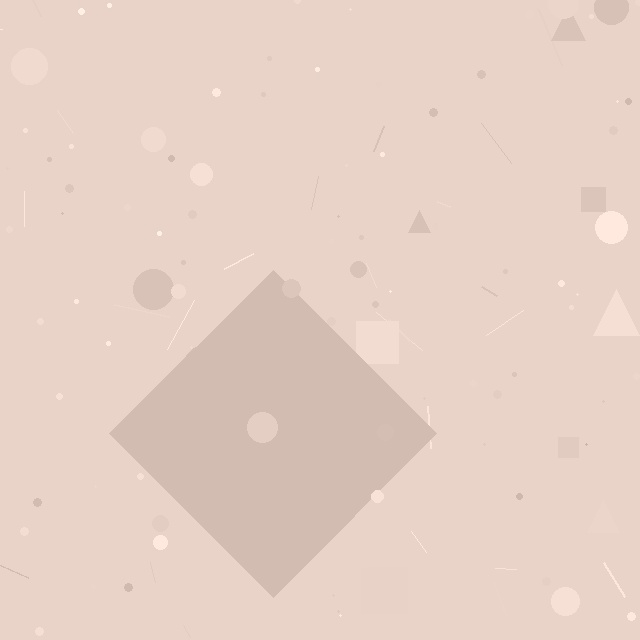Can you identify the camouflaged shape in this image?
The camouflaged shape is a diamond.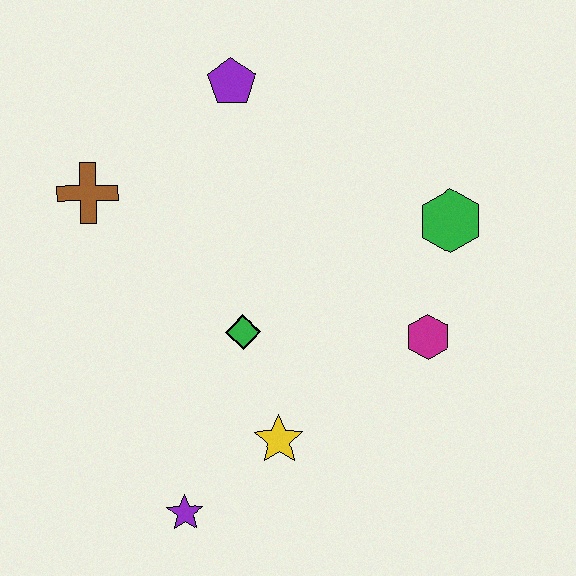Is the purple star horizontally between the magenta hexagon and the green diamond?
No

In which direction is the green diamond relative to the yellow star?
The green diamond is above the yellow star.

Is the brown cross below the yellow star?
No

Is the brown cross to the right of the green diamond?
No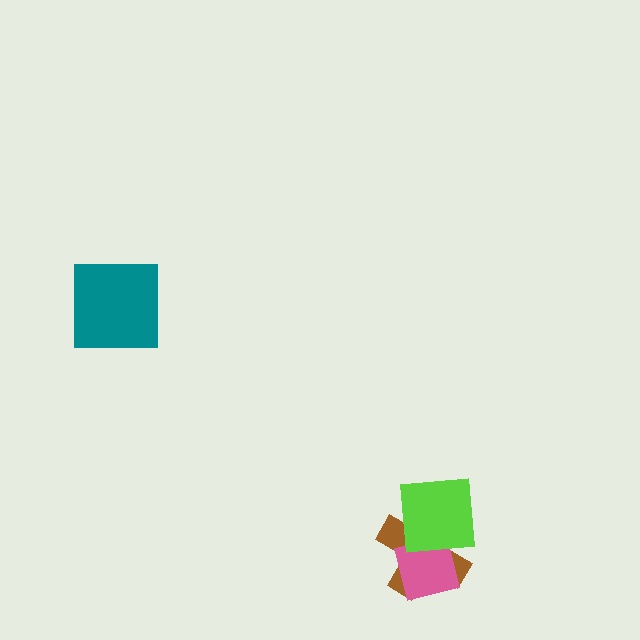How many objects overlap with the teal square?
0 objects overlap with the teal square.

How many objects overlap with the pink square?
2 objects overlap with the pink square.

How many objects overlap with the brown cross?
2 objects overlap with the brown cross.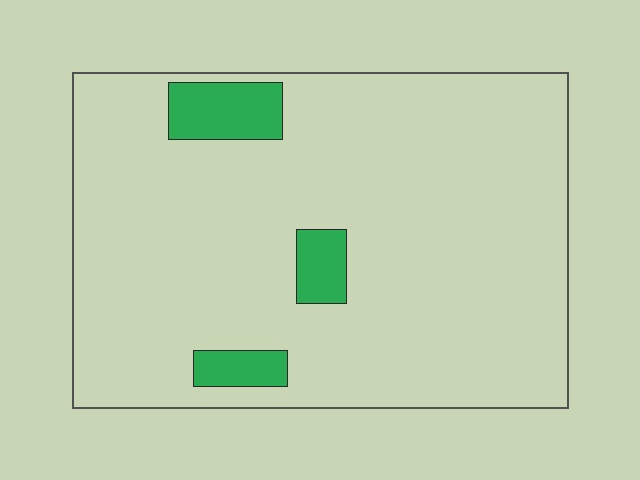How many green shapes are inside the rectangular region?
3.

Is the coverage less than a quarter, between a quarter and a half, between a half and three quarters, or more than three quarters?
Less than a quarter.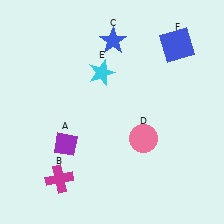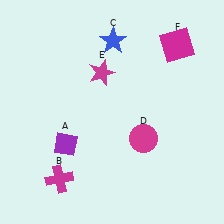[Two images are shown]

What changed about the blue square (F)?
In Image 1, F is blue. In Image 2, it changed to magenta.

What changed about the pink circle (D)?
In Image 1, D is pink. In Image 2, it changed to magenta.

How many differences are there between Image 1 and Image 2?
There are 3 differences between the two images.